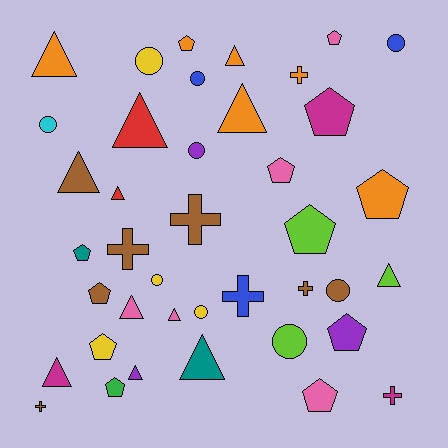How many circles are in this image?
There are 9 circles.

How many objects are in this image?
There are 40 objects.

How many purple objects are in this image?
There are 3 purple objects.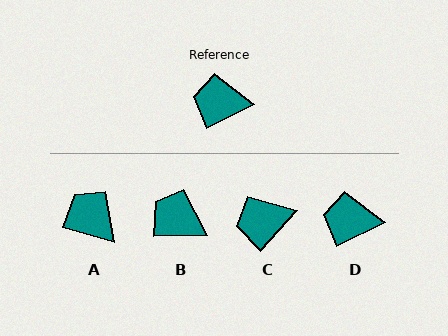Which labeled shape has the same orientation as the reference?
D.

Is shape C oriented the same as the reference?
No, it is off by about 22 degrees.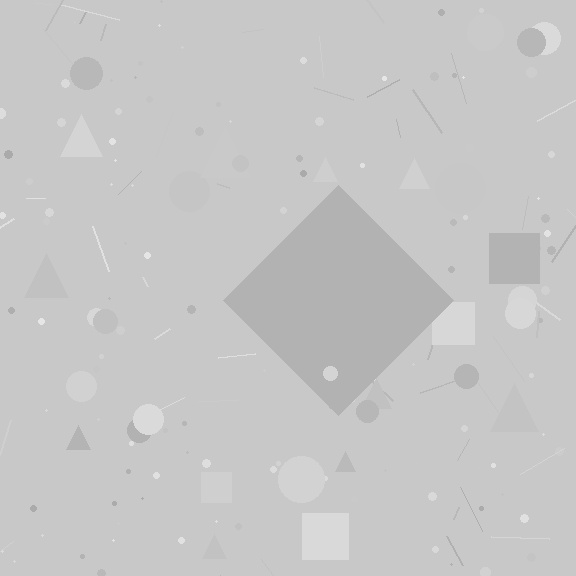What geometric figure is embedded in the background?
A diamond is embedded in the background.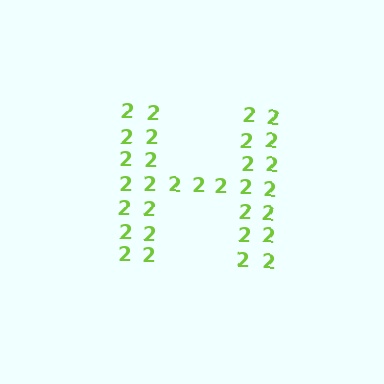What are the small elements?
The small elements are digit 2's.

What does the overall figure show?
The overall figure shows the letter H.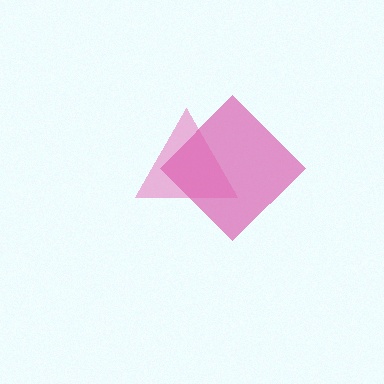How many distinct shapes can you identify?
There are 2 distinct shapes: a magenta diamond, a pink triangle.